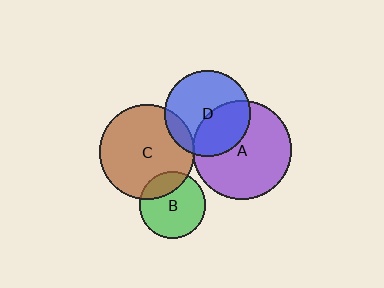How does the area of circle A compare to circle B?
Approximately 2.2 times.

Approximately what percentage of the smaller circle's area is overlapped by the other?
Approximately 40%.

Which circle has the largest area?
Circle A (purple).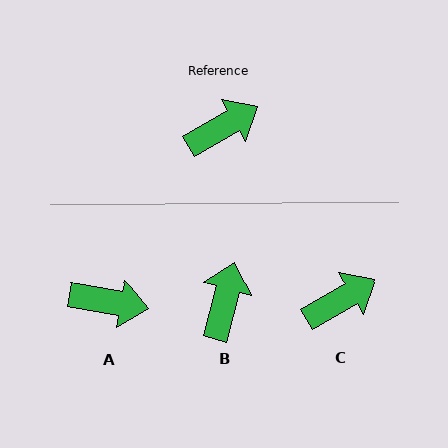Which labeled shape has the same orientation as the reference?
C.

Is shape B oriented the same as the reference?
No, it is off by about 45 degrees.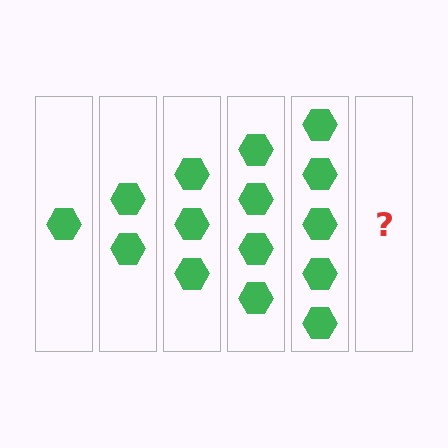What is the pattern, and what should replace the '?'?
The pattern is that each step adds one more hexagon. The '?' should be 6 hexagons.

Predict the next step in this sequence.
The next step is 6 hexagons.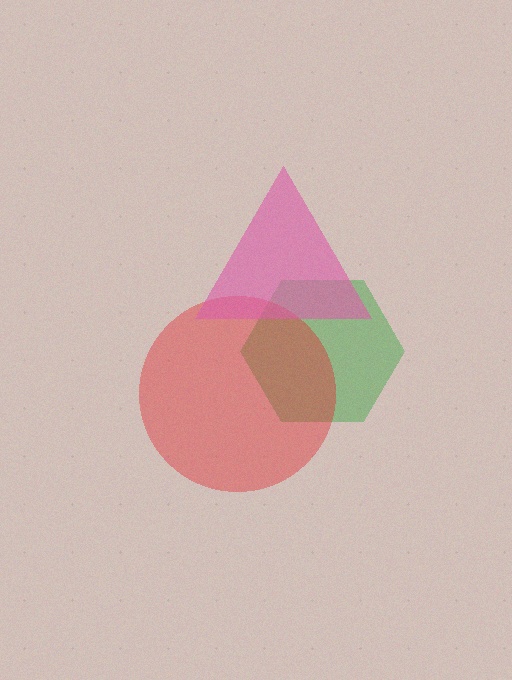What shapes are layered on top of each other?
The layered shapes are: a green hexagon, a red circle, a pink triangle.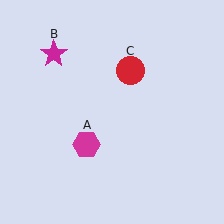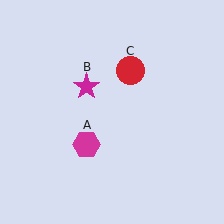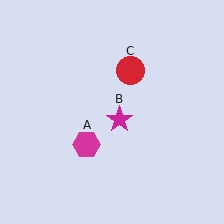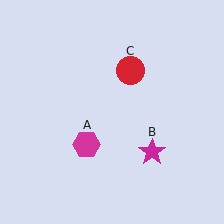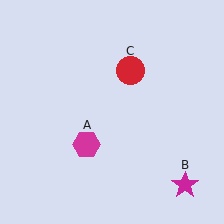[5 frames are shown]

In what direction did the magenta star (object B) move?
The magenta star (object B) moved down and to the right.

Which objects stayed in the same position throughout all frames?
Magenta hexagon (object A) and red circle (object C) remained stationary.